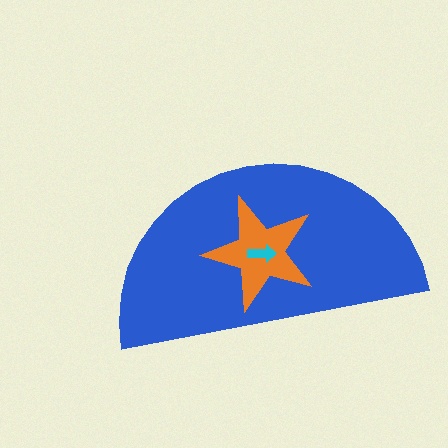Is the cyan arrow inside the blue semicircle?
Yes.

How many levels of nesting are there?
3.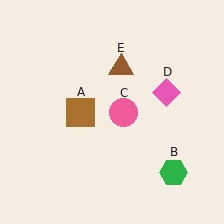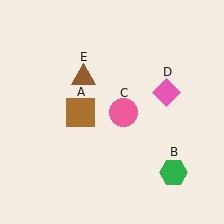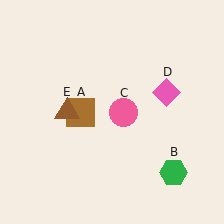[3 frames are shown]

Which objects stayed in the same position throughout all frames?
Brown square (object A) and green hexagon (object B) and pink circle (object C) and pink diamond (object D) remained stationary.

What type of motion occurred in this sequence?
The brown triangle (object E) rotated counterclockwise around the center of the scene.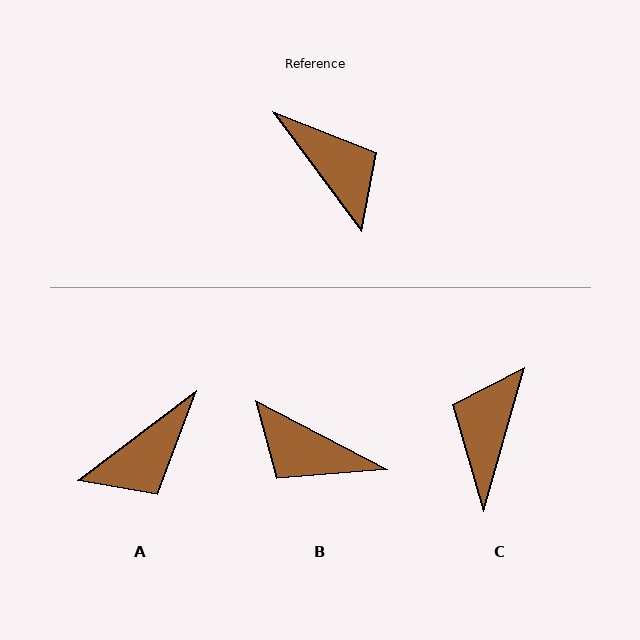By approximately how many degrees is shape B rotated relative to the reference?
Approximately 154 degrees clockwise.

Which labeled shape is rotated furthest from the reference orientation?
B, about 154 degrees away.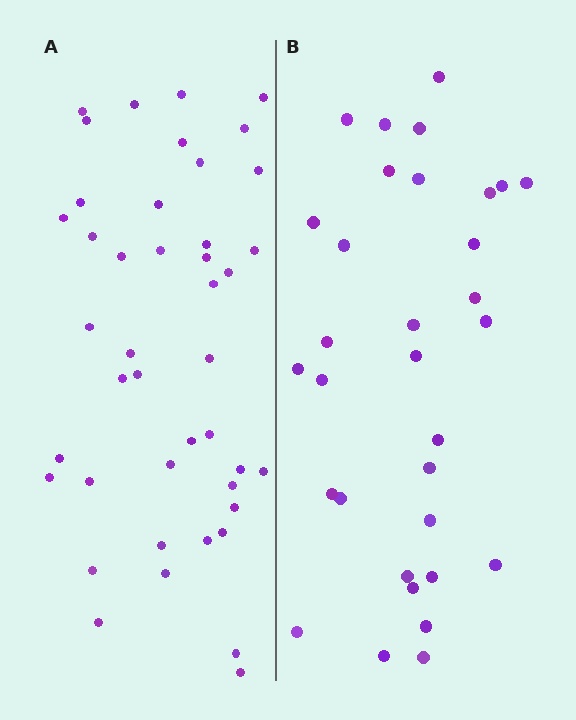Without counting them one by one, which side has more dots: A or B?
Region A (the left region) has more dots.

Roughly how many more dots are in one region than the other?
Region A has roughly 12 or so more dots than region B.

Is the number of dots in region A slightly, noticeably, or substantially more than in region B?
Region A has noticeably more, but not dramatically so. The ratio is roughly 1.3 to 1.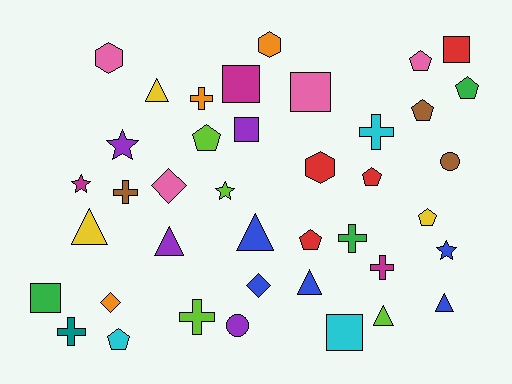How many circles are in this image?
There are 2 circles.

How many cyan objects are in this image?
There are 3 cyan objects.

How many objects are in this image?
There are 40 objects.